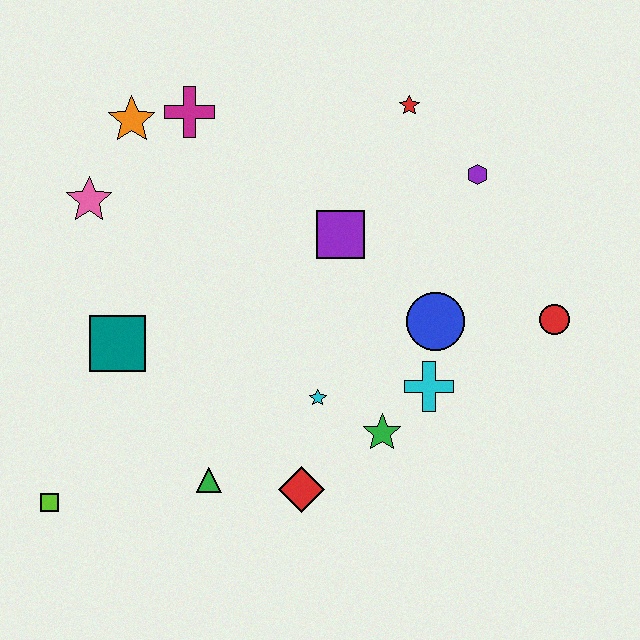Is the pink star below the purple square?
No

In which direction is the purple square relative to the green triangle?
The purple square is above the green triangle.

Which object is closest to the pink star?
The orange star is closest to the pink star.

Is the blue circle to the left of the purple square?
No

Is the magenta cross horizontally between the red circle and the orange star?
Yes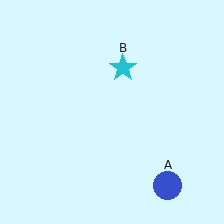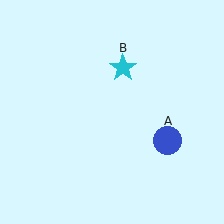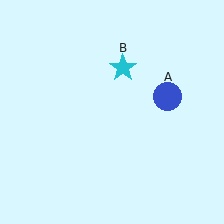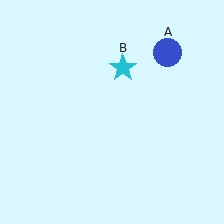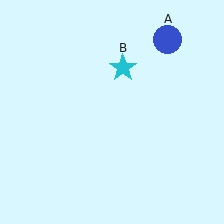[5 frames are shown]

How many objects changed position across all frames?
1 object changed position: blue circle (object A).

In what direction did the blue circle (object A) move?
The blue circle (object A) moved up.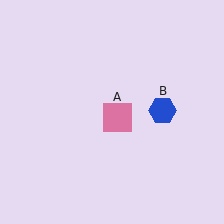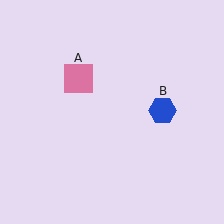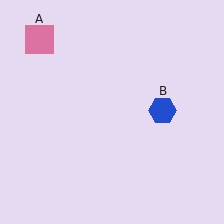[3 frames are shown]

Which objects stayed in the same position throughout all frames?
Blue hexagon (object B) remained stationary.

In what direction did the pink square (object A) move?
The pink square (object A) moved up and to the left.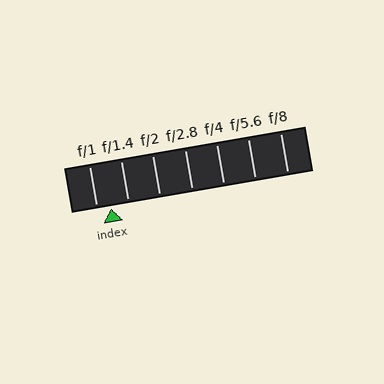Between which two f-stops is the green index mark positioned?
The index mark is between f/1 and f/1.4.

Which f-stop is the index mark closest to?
The index mark is closest to f/1.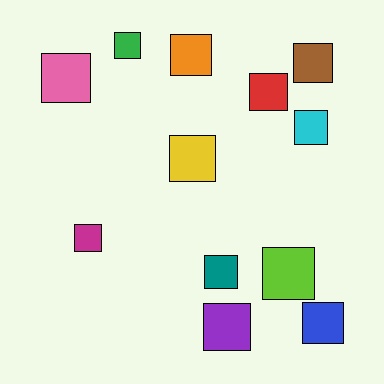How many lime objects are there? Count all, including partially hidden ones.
There is 1 lime object.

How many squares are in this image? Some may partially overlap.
There are 12 squares.